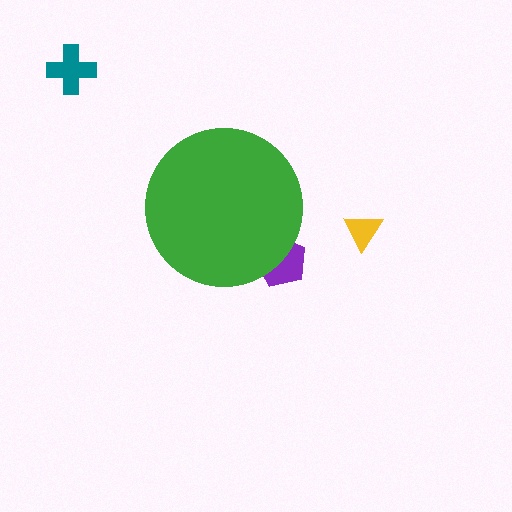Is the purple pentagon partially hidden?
Yes, the purple pentagon is partially hidden behind the green circle.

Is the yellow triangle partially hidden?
No, the yellow triangle is fully visible.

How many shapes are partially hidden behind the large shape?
1 shape is partially hidden.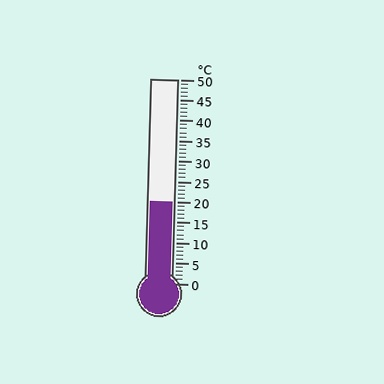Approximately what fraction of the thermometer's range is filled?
The thermometer is filled to approximately 40% of its range.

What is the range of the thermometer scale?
The thermometer scale ranges from 0°C to 50°C.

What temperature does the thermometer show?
The thermometer shows approximately 20°C.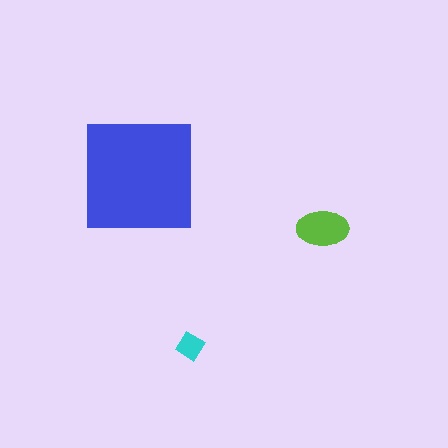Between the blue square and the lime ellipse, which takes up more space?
The blue square.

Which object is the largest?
The blue square.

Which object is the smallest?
The cyan diamond.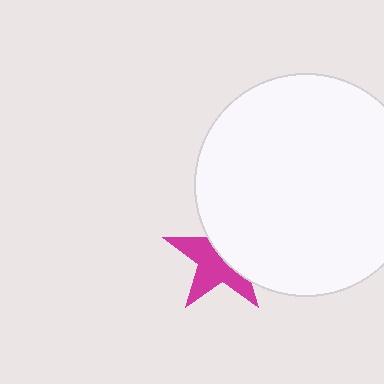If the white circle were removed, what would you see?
You would see the complete magenta star.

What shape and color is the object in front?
The object in front is a white circle.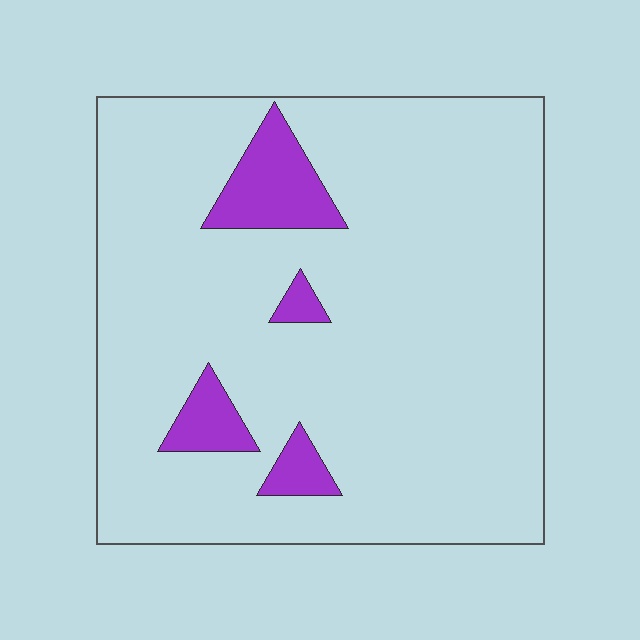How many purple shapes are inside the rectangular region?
4.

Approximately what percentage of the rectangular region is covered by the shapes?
Approximately 10%.